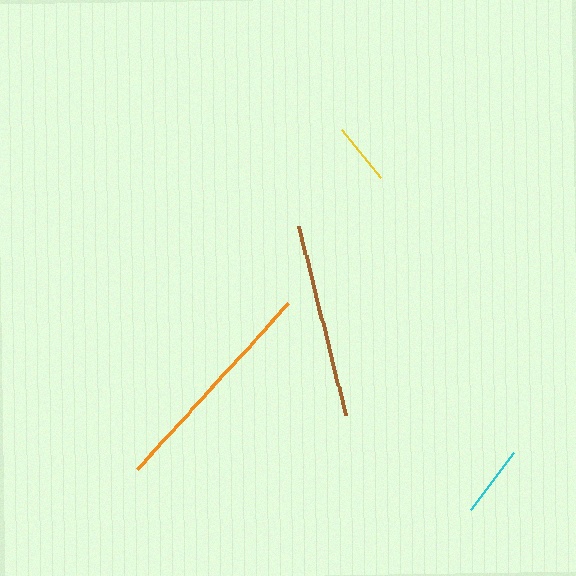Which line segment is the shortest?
The yellow line is the shortest at approximately 62 pixels.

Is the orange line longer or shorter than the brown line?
The orange line is longer than the brown line.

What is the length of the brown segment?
The brown segment is approximately 195 pixels long.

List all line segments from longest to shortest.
From longest to shortest: orange, brown, cyan, yellow.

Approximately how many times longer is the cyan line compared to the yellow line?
The cyan line is approximately 1.2 times the length of the yellow line.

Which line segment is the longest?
The orange line is the longest at approximately 225 pixels.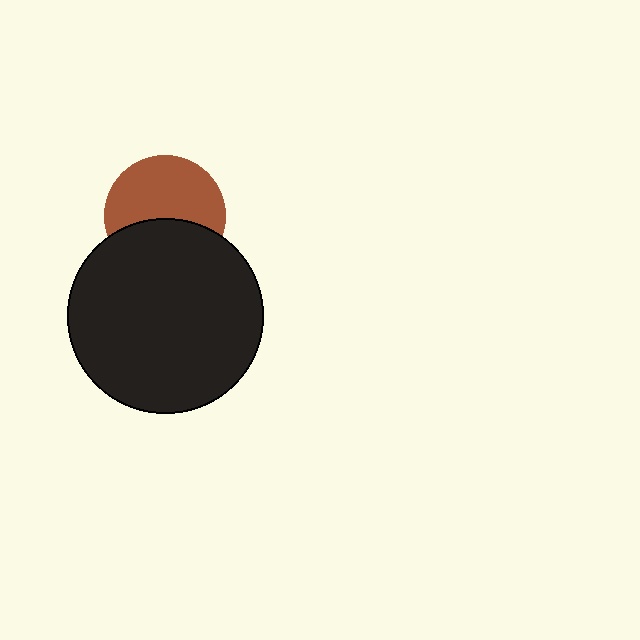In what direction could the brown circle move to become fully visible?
The brown circle could move up. That would shift it out from behind the black circle entirely.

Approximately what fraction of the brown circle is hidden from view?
Roughly 42% of the brown circle is hidden behind the black circle.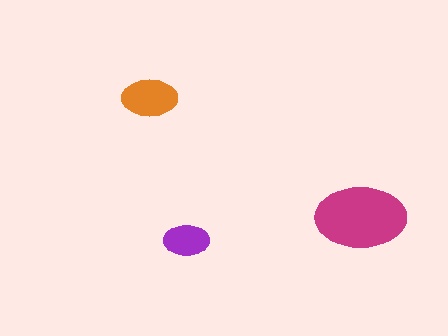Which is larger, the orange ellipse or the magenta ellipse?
The magenta one.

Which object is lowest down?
The purple ellipse is bottommost.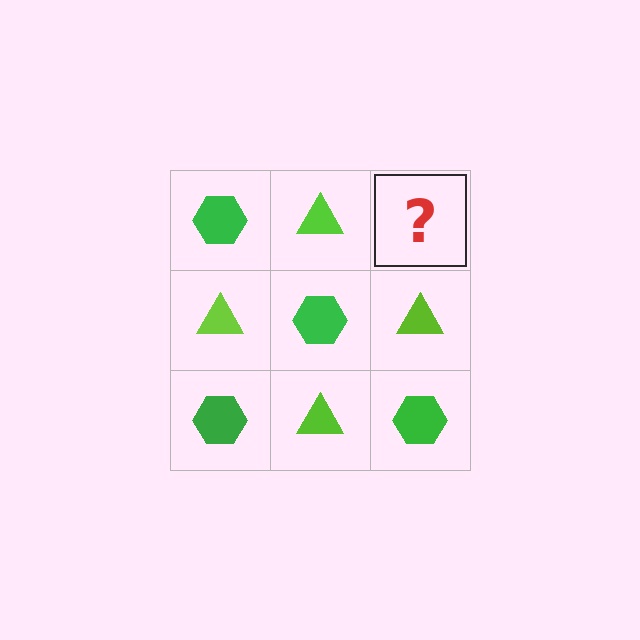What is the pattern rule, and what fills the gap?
The rule is that it alternates green hexagon and lime triangle in a checkerboard pattern. The gap should be filled with a green hexagon.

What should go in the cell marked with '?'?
The missing cell should contain a green hexagon.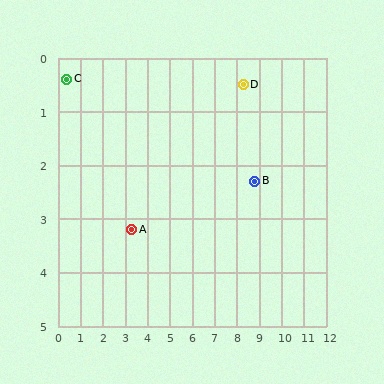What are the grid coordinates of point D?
Point D is at approximately (8.3, 0.5).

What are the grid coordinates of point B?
Point B is at approximately (8.8, 2.3).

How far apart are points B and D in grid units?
Points B and D are about 1.9 grid units apart.